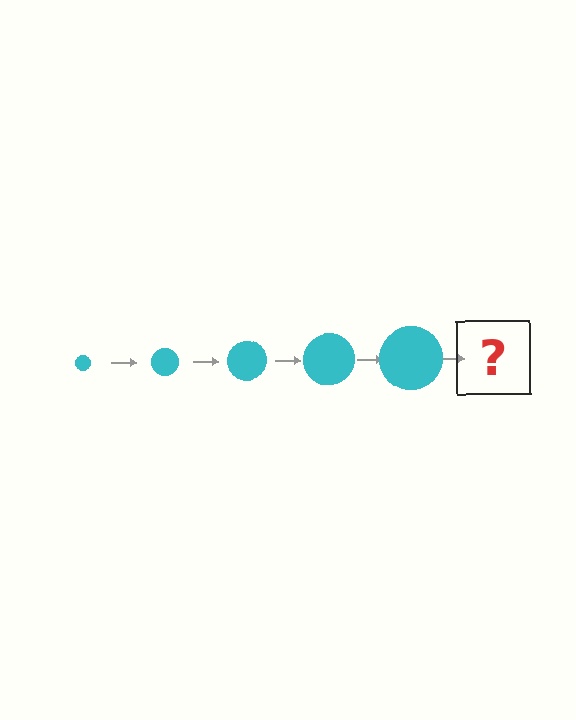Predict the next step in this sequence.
The next step is a cyan circle, larger than the previous one.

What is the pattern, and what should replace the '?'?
The pattern is that the circle gets progressively larger each step. The '?' should be a cyan circle, larger than the previous one.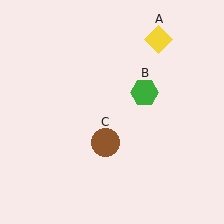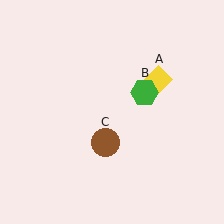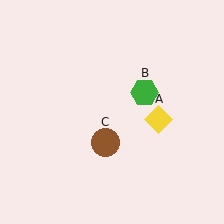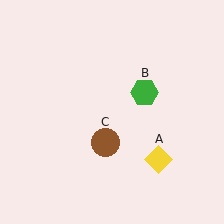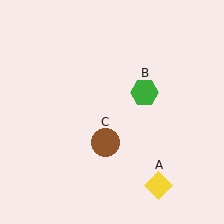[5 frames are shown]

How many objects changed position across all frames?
1 object changed position: yellow diamond (object A).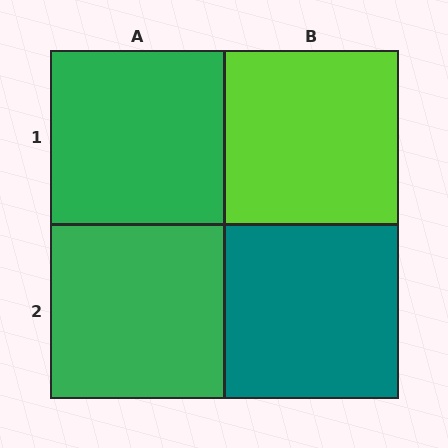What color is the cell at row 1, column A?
Green.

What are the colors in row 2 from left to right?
Green, teal.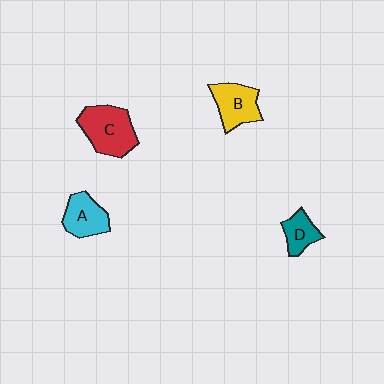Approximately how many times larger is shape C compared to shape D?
Approximately 2.0 times.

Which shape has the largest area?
Shape C (red).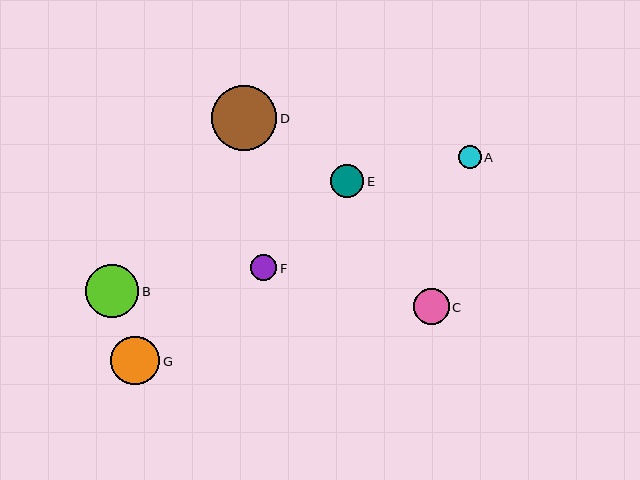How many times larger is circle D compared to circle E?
Circle D is approximately 2.0 times the size of circle E.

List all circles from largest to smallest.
From largest to smallest: D, B, G, C, E, F, A.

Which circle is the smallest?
Circle A is the smallest with a size of approximately 23 pixels.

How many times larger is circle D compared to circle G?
Circle D is approximately 1.3 times the size of circle G.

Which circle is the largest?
Circle D is the largest with a size of approximately 65 pixels.